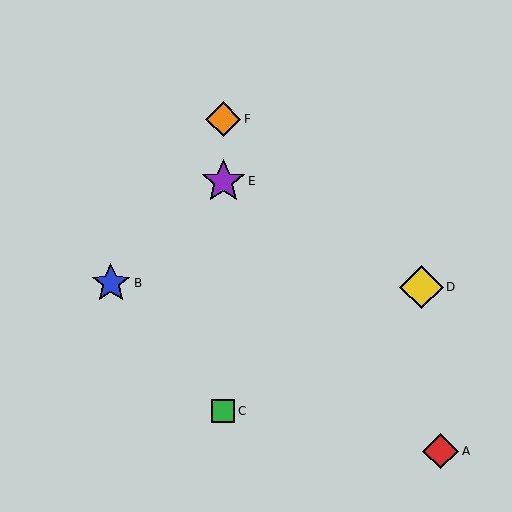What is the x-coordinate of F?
Object F is at x≈223.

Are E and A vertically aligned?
No, E is at x≈223 and A is at x≈441.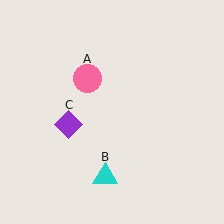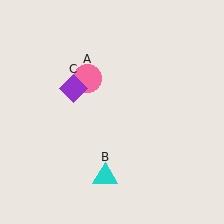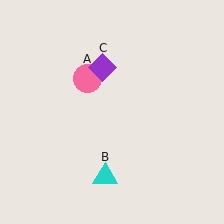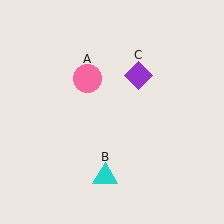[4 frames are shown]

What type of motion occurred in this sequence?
The purple diamond (object C) rotated clockwise around the center of the scene.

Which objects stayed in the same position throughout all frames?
Pink circle (object A) and cyan triangle (object B) remained stationary.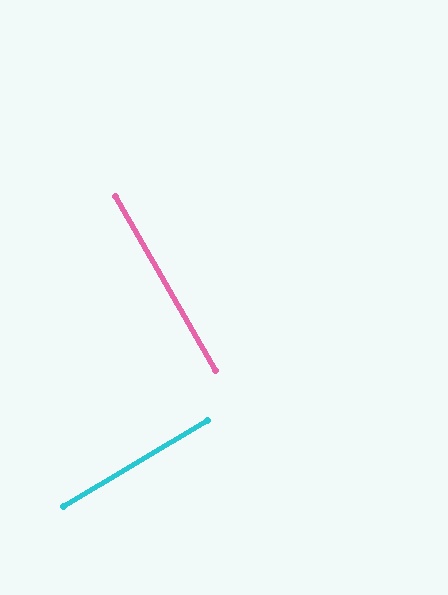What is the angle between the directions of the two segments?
Approximately 89 degrees.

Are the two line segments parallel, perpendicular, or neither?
Perpendicular — they meet at approximately 89°.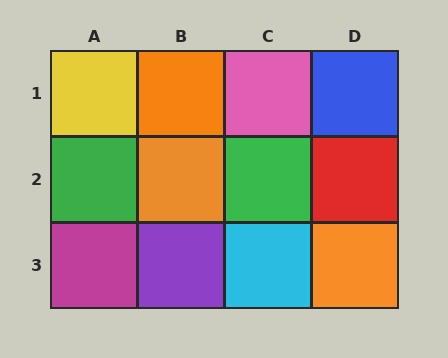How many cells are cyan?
1 cell is cyan.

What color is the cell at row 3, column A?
Magenta.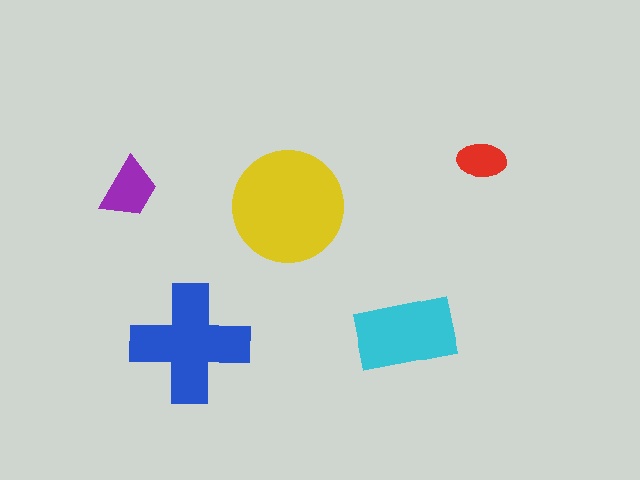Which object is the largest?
The yellow circle.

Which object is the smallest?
The red ellipse.